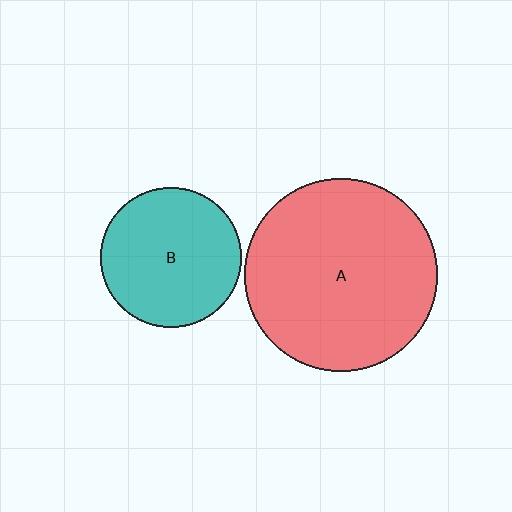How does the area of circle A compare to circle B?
Approximately 1.9 times.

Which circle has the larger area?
Circle A (red).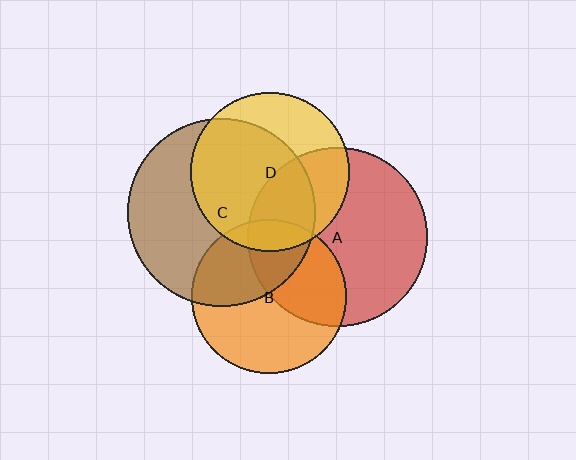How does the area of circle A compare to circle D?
Approximately 1.3 times.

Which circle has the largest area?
Circle C (brown).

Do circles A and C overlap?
Yes.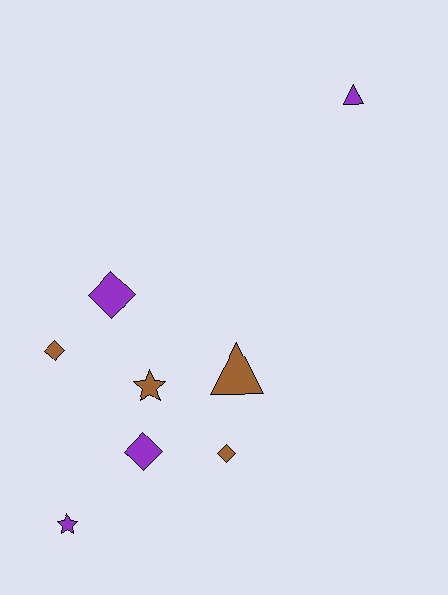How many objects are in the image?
There are 8 objects.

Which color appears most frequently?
Brown, with 4 objects.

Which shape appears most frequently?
Diamond, with 4 objects.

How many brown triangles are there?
There is 1 brown triangle.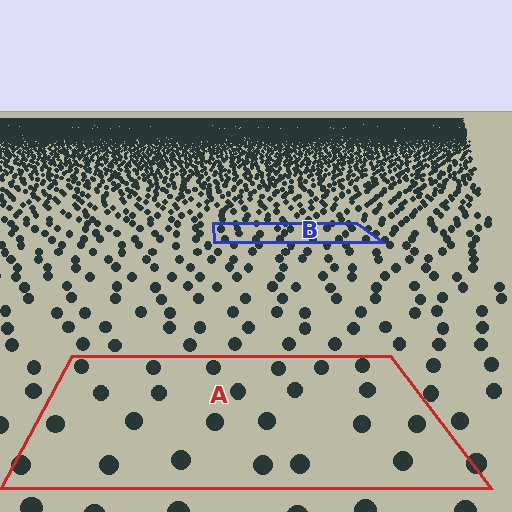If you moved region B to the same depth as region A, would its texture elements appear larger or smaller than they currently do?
They would appear larger. At a closer depth, the same texture elements are projected at a bigger on-screen size.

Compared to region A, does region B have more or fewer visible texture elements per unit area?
Region B has more texture elements per unit area — they are packed more densely because it is farther away.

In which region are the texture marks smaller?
The texture marks are smaller in region B, because it is farther away.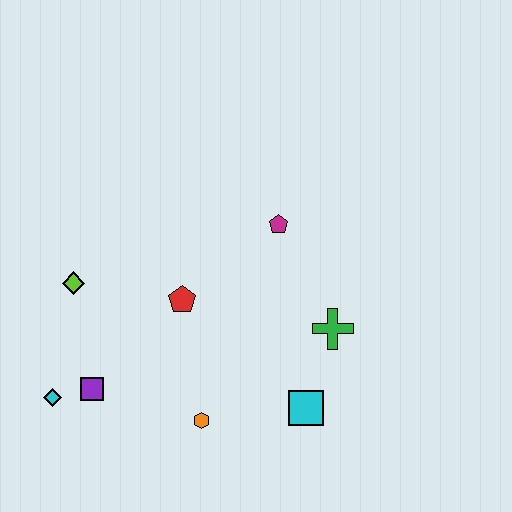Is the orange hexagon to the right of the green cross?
No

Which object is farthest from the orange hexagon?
The magenta pentagon is farthest from the orange hexagon.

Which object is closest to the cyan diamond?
The purple square is closest to the cyan diamond.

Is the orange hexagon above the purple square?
No